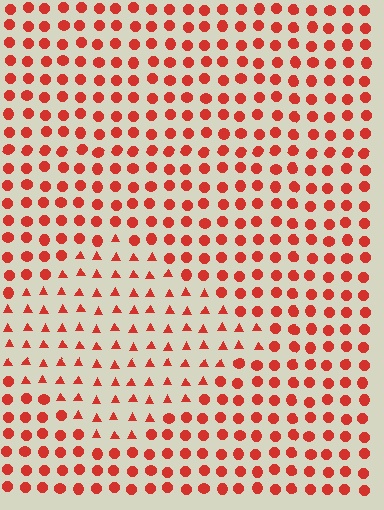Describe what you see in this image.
The image is filled with small red elements arranged in a uniform grid. A diamond-shaped region contains triangles, while the surrounding area contains circles. The boundary is defined purely by the change in element shape.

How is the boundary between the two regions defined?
The boundary is defined by a change in element shape: triangles inside vs. circles outside. All elements share the same color and spacing.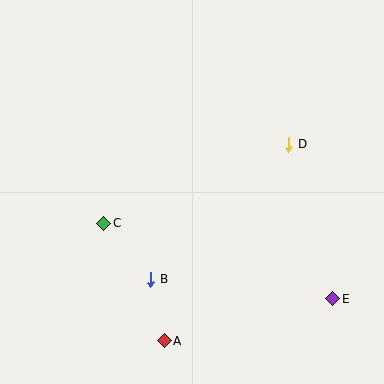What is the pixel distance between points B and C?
The distance between B and C is 73 pixels.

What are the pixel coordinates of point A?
Point A is at (164, 341).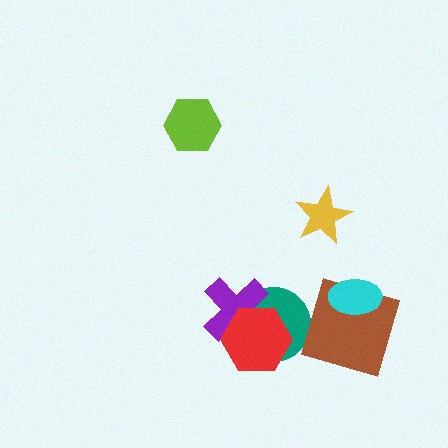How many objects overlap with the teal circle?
2 objects overlap with the teal circle.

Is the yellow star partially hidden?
No, no other shape covers it.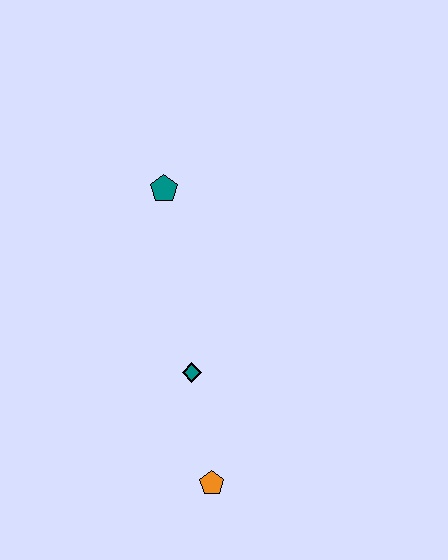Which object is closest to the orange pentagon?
The teal diamond is closest to the orange pentagon.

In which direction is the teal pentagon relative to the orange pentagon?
The teal pentagon is above the orange pentagon.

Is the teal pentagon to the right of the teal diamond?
No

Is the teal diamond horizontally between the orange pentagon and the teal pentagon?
Yes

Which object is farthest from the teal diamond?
The teal pentagon is farthest from the teal diamond.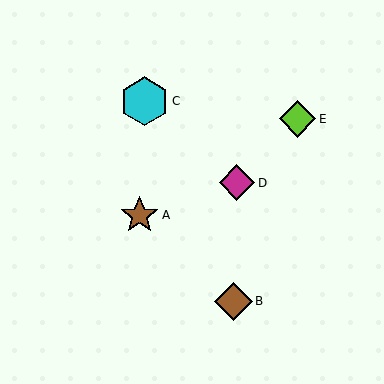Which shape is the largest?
The cyan hexagon (labeled C) is the largest.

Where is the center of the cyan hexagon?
The center of the cyan hexagon is at (145, 101).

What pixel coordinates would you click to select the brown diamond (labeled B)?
Click at (233, 301) to select the brown diamond B.